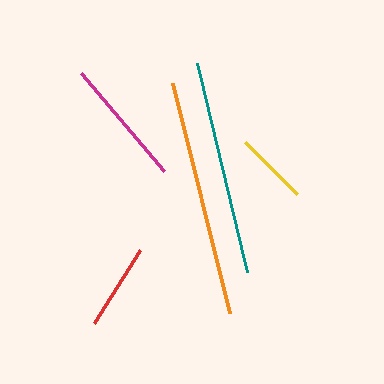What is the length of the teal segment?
The teal segment is approximately 215 pixels long.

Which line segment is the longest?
The orange line is the longest at approximately 237 pixels.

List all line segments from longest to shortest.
From longest to shortest: orange, teal, magenta, red, yellow.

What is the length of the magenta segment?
The magenta segment is approximately 129 pixels long.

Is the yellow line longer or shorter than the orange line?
The orange line is longer than the yellow line.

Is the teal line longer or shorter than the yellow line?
The teal line is longer than the yellow line.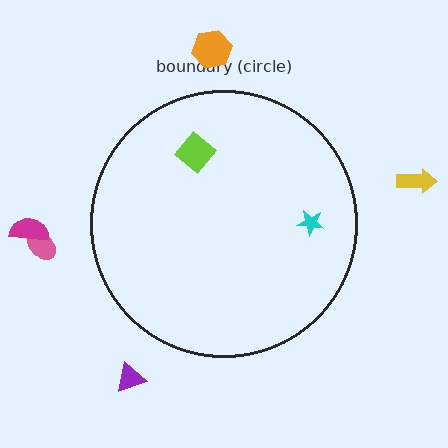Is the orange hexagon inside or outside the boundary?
Outside.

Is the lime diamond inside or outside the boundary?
Inside.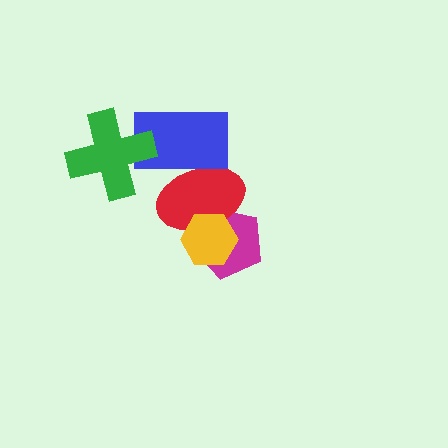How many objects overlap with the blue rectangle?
2 objects overlap with the blue rectangle.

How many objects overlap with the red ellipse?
3 objects overlap with the red ellipse.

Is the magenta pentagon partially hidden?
Yes, it is partially covered by another shape.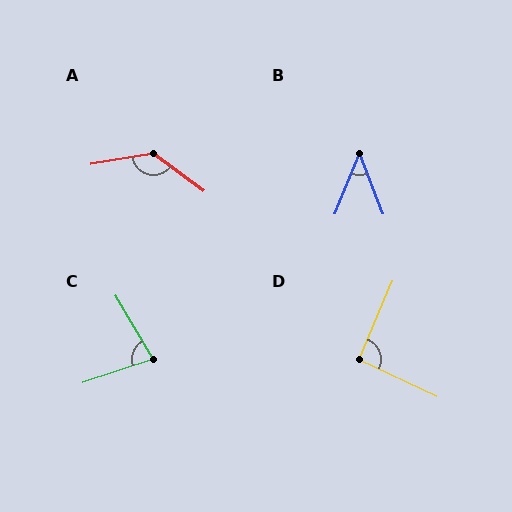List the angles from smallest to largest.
B (43°), C (77°), D (92°), A (134°).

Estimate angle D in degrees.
Approximately 92 degrees.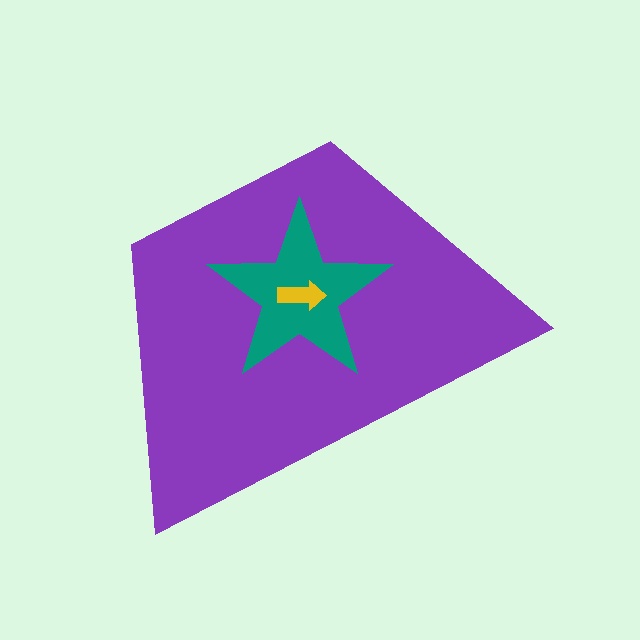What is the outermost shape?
The purple trapezoid.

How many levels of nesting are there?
3.